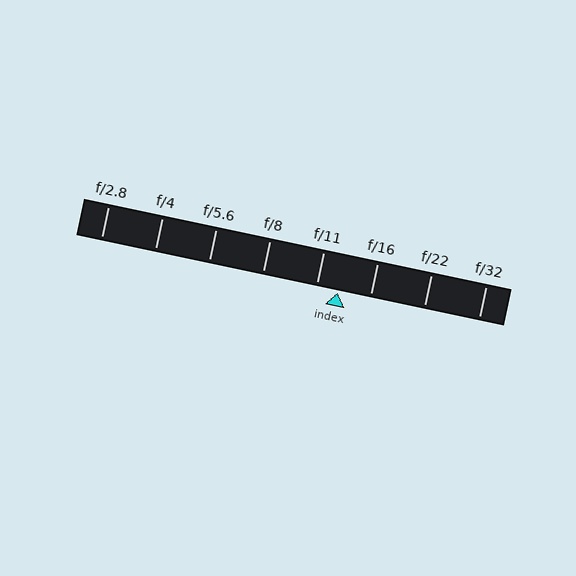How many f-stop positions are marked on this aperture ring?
There are 8 f-stop positions marked.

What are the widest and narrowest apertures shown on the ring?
The widest aperture shown is f/2.8 and the narrowest is f/32.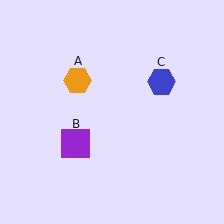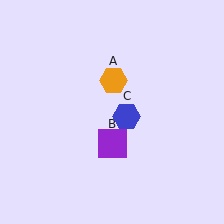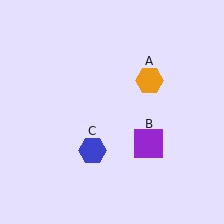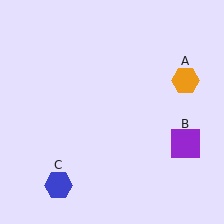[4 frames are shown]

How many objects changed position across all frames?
3 objects changed position: orange hexagon (object A), purple square (object B), blue hexagon (object C).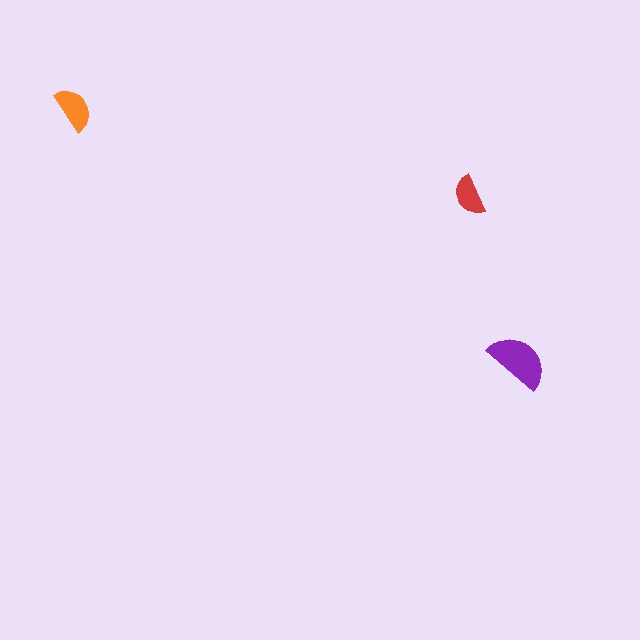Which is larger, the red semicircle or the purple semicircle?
The purple one.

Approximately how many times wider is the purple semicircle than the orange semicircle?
About 1.5 times wider.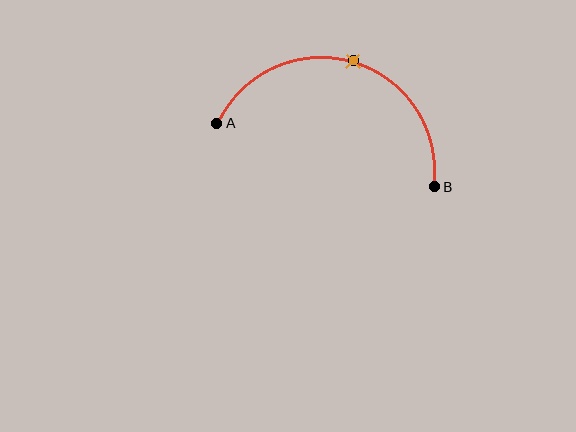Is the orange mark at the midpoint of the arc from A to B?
Yes. The orange mark lies on the arc at equal arc-length from both A and B — it is the arc midpoint.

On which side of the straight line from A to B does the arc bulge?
The arc bulges above the straight line connecting A and B.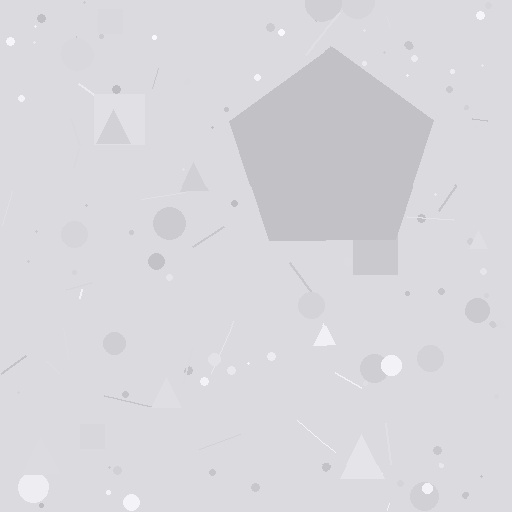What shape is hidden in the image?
A pentagon is hidden in the image.